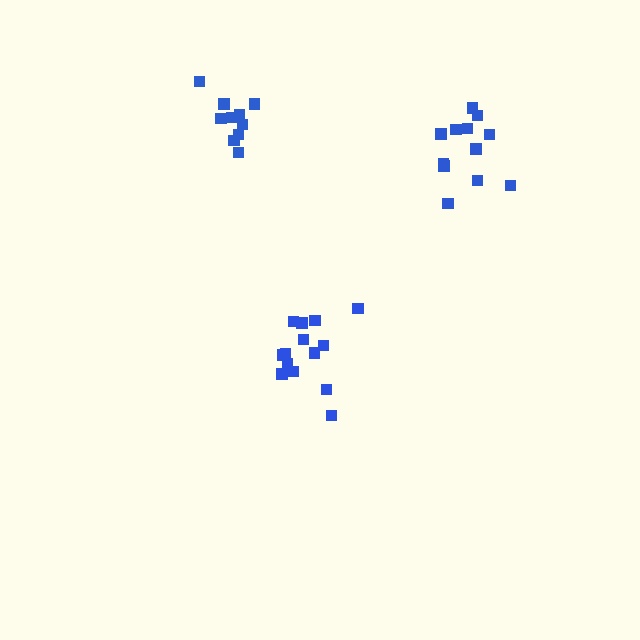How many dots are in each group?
Group 1: 10 dots, Group 2: 12 dots, Group 3: 14 dots (36 total).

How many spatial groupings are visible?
There are 3 spatial groupings.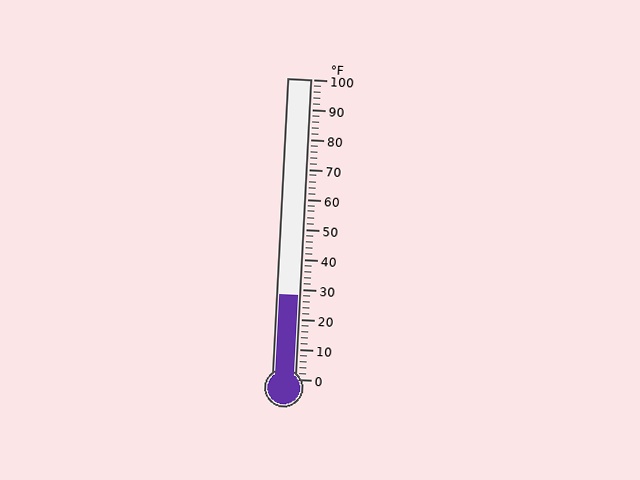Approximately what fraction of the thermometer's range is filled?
The thermometer is filled to approximately 30% of its range.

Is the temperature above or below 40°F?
The temperature is below 40°F.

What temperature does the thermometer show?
The thermometer shows approximately 28°F.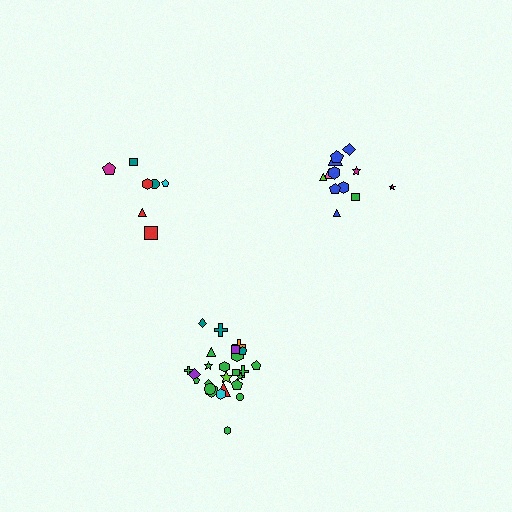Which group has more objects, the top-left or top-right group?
The top-right group.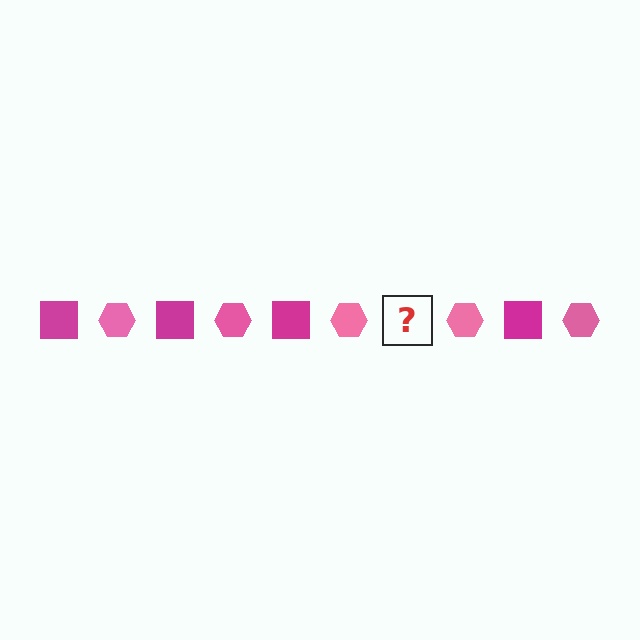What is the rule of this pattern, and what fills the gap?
The rule is that the pattern alternates between magenta square and pink hexagon. The gap should be filled with a magenta square.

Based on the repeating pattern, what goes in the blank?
The blank should be a magenta square.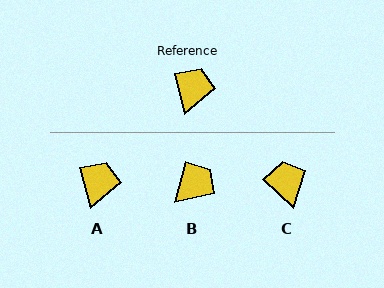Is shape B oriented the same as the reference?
No, it is off by about 28 degrees.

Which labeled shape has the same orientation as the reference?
A.